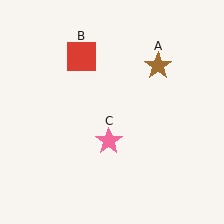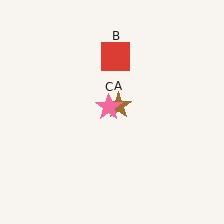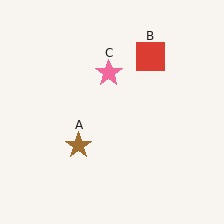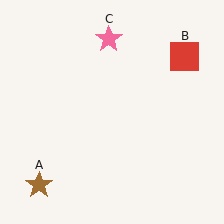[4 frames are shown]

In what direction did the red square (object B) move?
The red square (object B) moved right.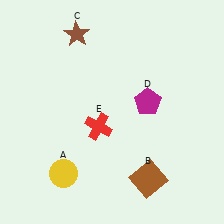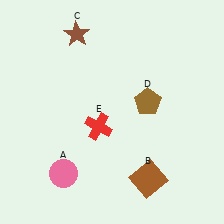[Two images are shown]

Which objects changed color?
A changed from yellow to pink. D changed from magenta to brown.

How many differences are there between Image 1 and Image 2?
There are 2 differences between the two images.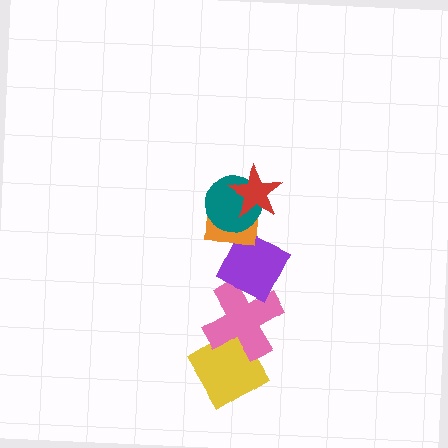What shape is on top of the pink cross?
The purple diamond is on top of the pink cross.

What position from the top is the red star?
The red star is 1st from the top.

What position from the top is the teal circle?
The teal circle is 2nd from the top.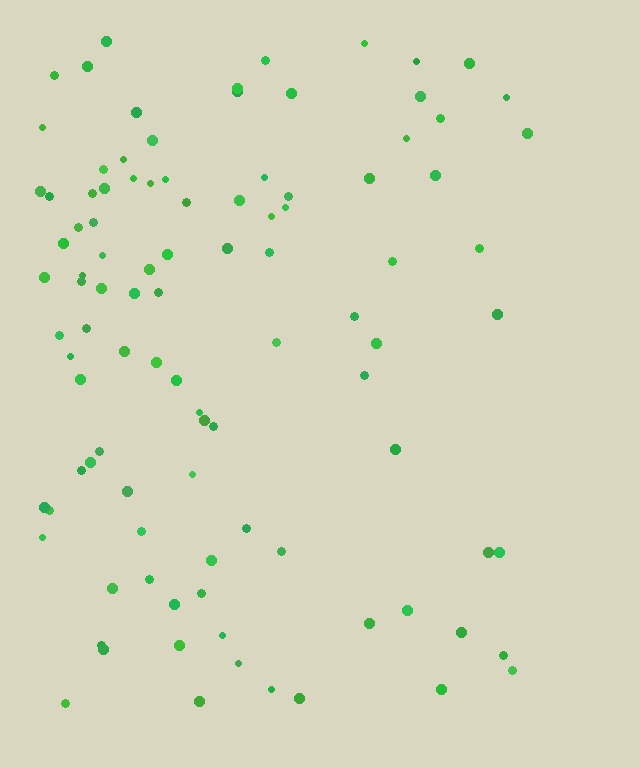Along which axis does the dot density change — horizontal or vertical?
Horizontal.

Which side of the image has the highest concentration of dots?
The left.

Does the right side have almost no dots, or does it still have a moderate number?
Still a moderate number, just noticeably fewer than the left.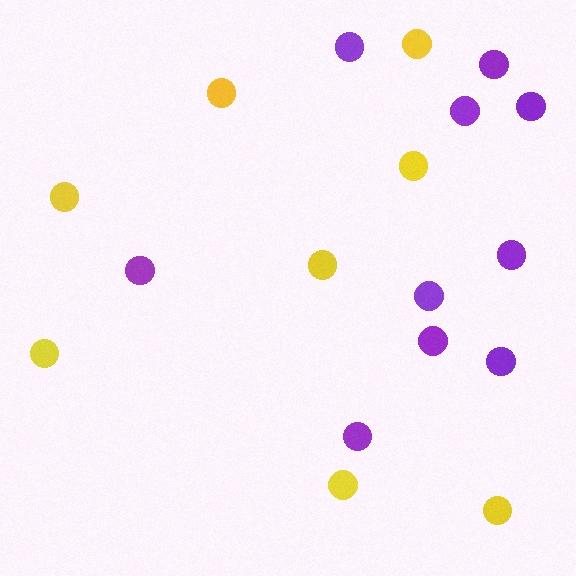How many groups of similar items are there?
There are 2 groups: one group of yellow circles (8) and one group of purple circles (10).